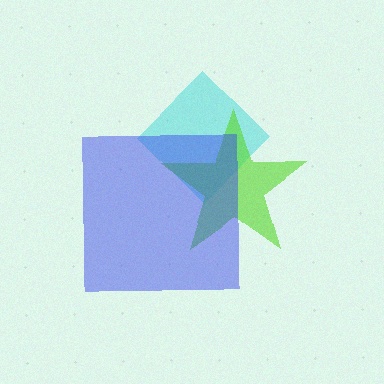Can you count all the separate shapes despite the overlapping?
Yes, there are 3 separate shapes.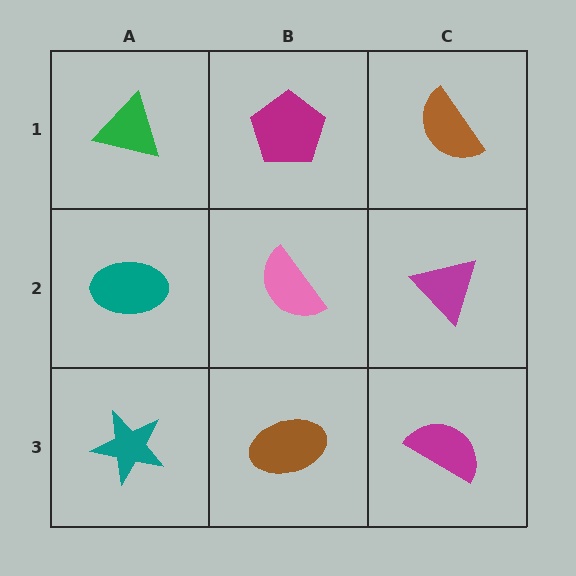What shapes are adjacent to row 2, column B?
A magenta pentagon (row 1, column B), a brown ellipse (row 3, column B), a teal ellipse (row 2, column A), a magenta triangle (row 2, column C).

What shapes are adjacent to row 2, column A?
A green triangle (row 1, column A), a teal star (row 3, column A), a pink semicircle (row 2, column B).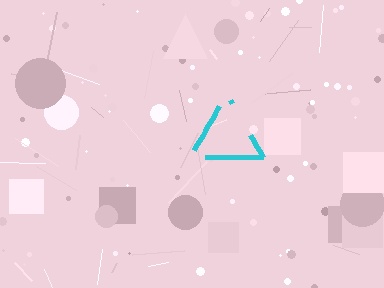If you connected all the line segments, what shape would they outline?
They would outline a triangle.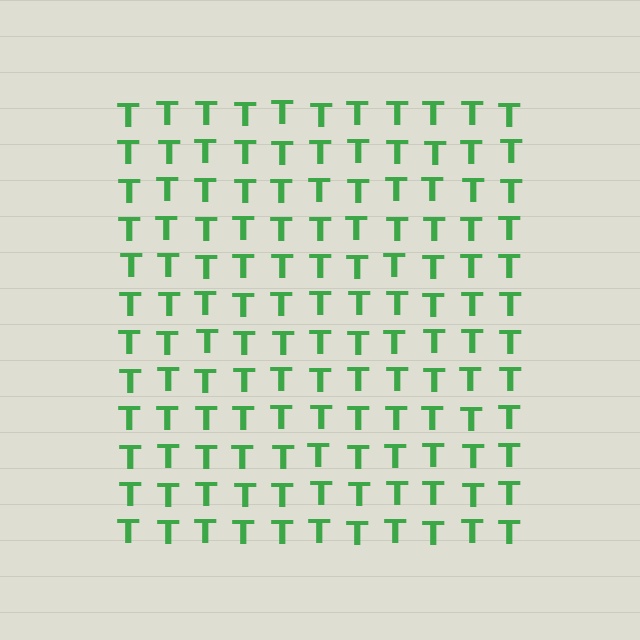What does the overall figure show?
The overall figure shows a square.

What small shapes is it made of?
It is made of small letter T's.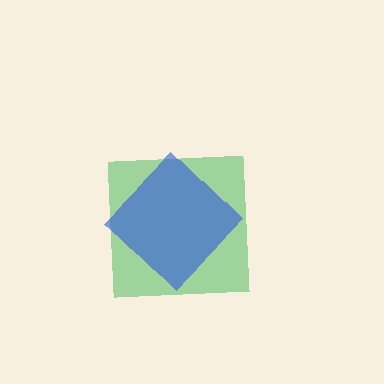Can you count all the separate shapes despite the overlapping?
Yes, there are 2 separate shapes.